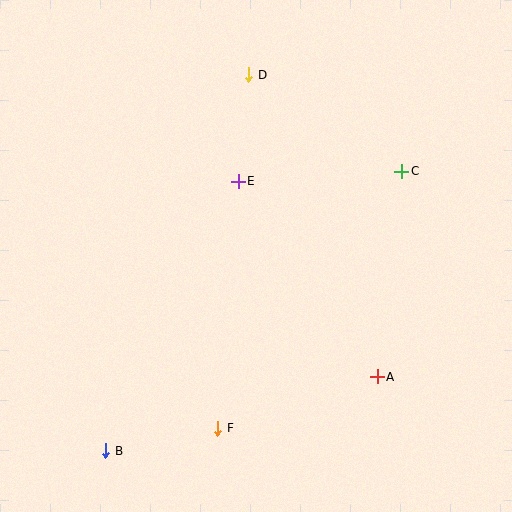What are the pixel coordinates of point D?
Point D is at (248, 75).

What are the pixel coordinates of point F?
Point F is at (218, 428).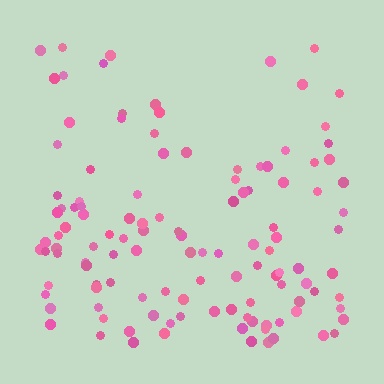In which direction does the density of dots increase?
From top to bottom, with the bottom side densest.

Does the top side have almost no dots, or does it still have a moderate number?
Still a moderate number, just noticeably fewer than the bottom.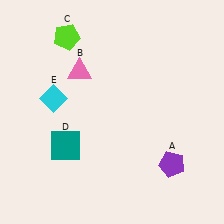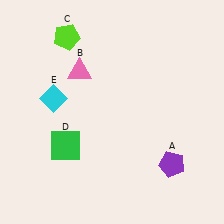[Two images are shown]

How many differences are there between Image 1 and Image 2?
There is 1 difference between the two images.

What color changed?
The square (D) changed from teal in Image 1 to green in Image 2.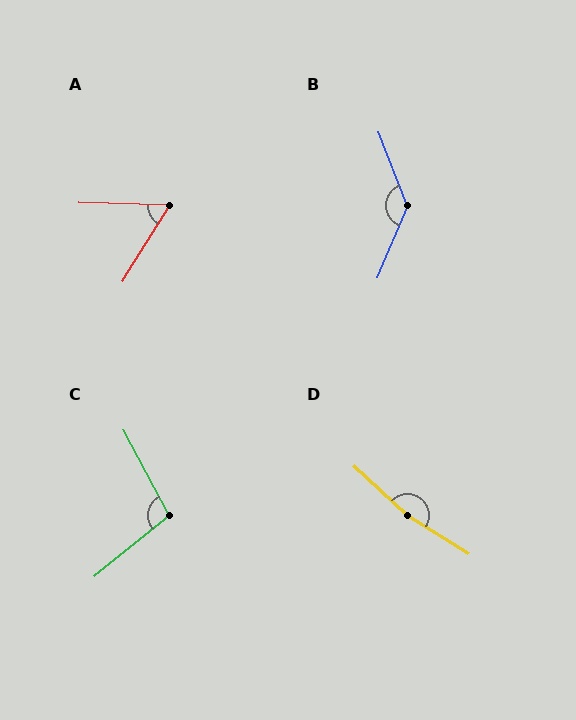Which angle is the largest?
D, at approximately 169 degrees.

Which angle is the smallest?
A, at approximately 60 degrees.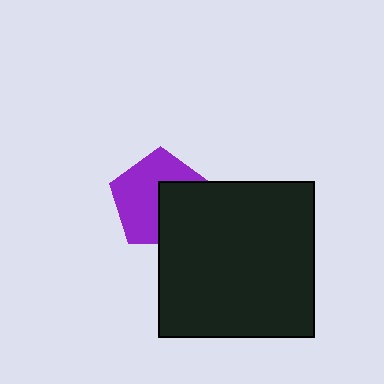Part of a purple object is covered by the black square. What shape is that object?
It is a pentagon.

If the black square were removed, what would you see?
You would see the complete purple pentagon.